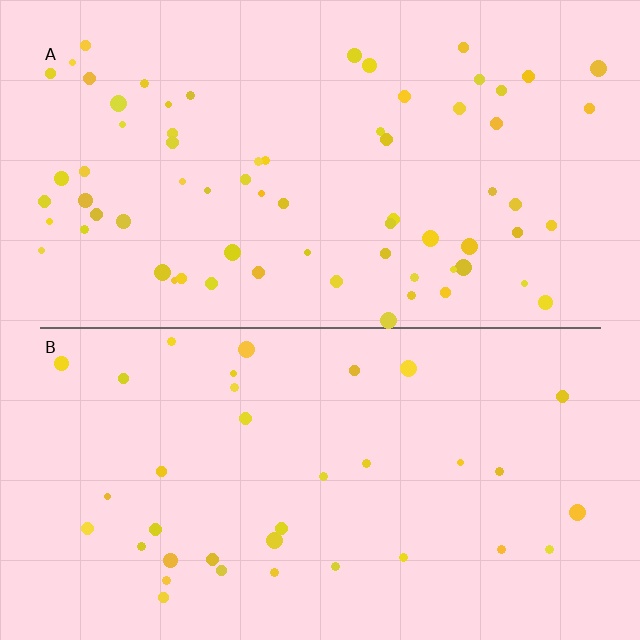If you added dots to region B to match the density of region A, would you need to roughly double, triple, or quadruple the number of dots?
Approximately double.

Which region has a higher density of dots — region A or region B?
A (the top).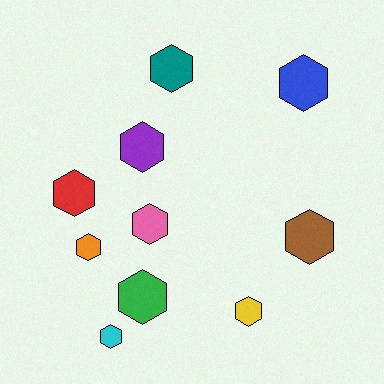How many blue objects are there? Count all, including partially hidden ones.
There is 1 blue object.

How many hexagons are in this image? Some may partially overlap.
There are 10 hexagons.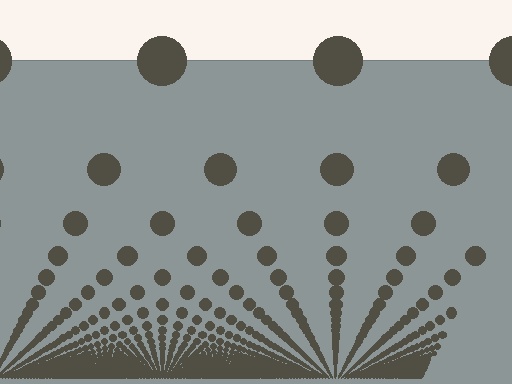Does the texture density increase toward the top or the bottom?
Density increases toward the bottom.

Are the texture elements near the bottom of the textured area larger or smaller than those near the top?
Smaller. The gradient is inverted — elements near the bottom are smaller and denser.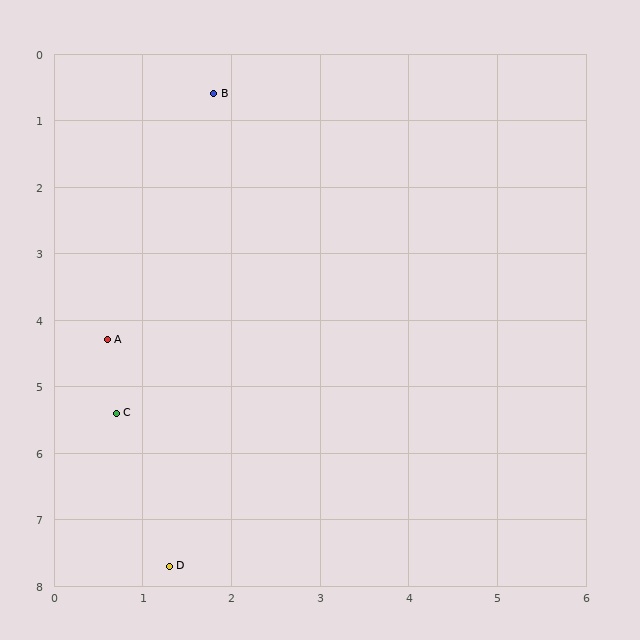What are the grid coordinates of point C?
Point C is at approximately (0.7, 5.4).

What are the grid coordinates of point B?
Point B is at approximately (1.8, 0.6).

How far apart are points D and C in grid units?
Points D and C are about 2.4 grid units apart.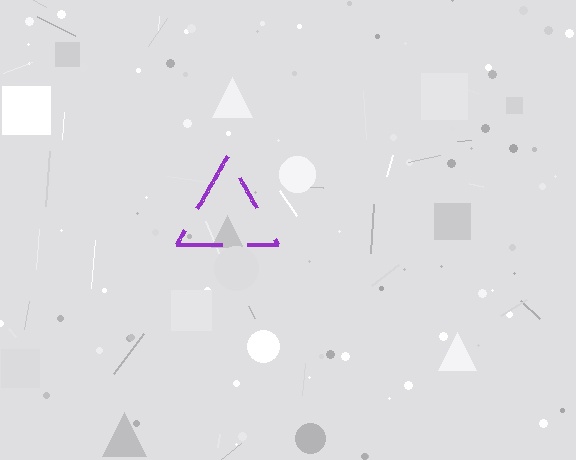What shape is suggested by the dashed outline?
The dashed outline suggests a triangle.